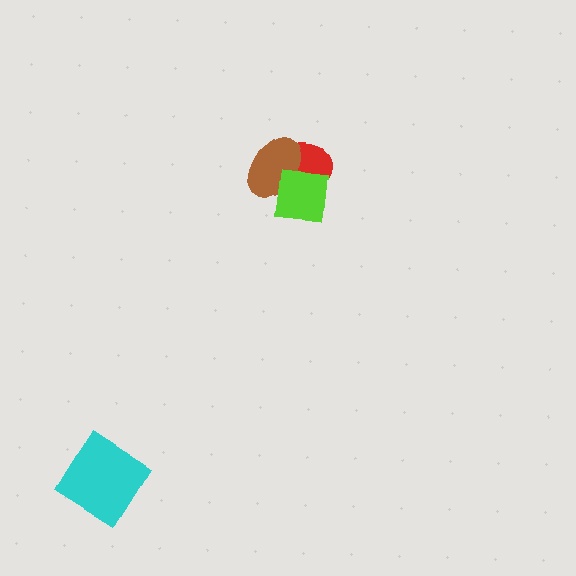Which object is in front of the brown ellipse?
The lime square is in front of the brown ellipse.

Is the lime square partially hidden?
No, no other shape covers it.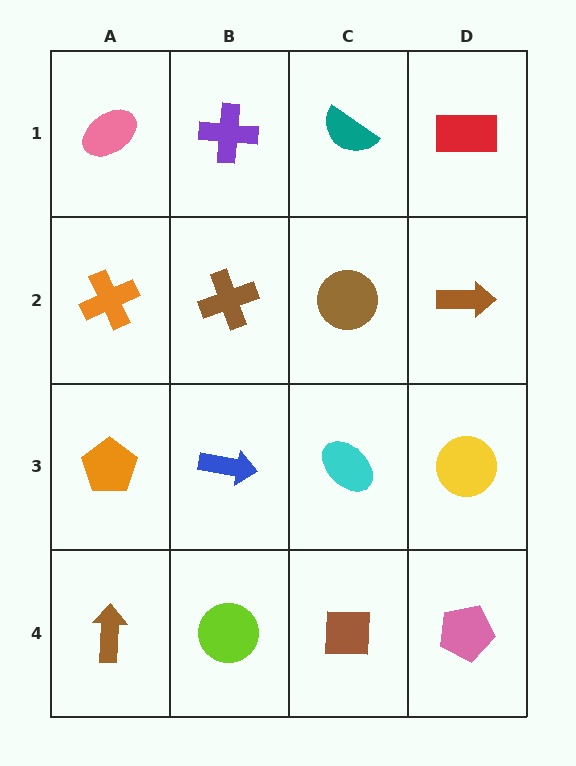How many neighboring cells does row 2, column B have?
4.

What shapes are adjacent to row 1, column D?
A brown arrow (row 2, column D), a teal semicircle (row 1, column C).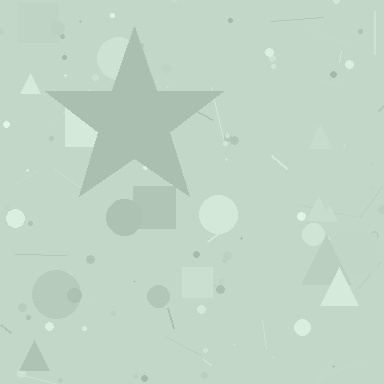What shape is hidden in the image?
A star is hidden in the image.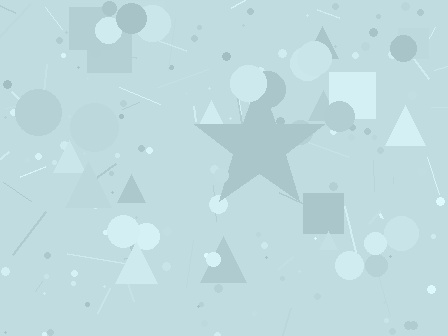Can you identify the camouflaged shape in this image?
The camouflaged shape is a star.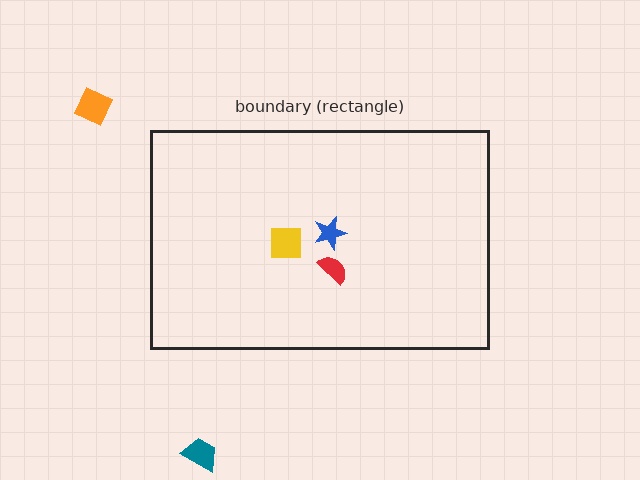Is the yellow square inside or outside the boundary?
Inside.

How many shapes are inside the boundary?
3 inside, 2 outside.